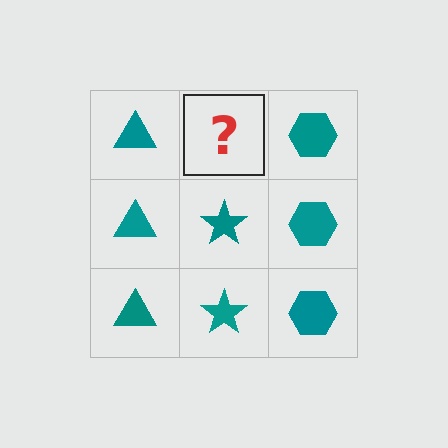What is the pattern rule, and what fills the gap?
The rule is that each column has a consistent shape. The gap should be filled with a teal star.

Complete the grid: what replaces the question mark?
The question mark should be replaced with a teal star.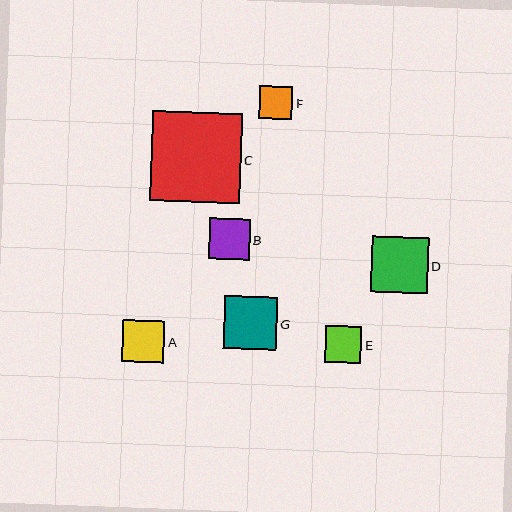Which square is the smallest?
Square F is the smallest with a size of approximately 33 pixels.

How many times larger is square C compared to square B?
Square C is approximately 2.2 times the size of square B.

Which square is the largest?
Square C is the largest with a size of approximately 90 pixels.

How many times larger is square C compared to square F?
Square C is approximately 2.7 times the size of square F.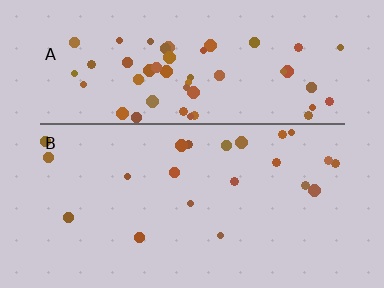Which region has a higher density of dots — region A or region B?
A (the top).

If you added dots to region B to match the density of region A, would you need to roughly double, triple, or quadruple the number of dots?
Approximately triple.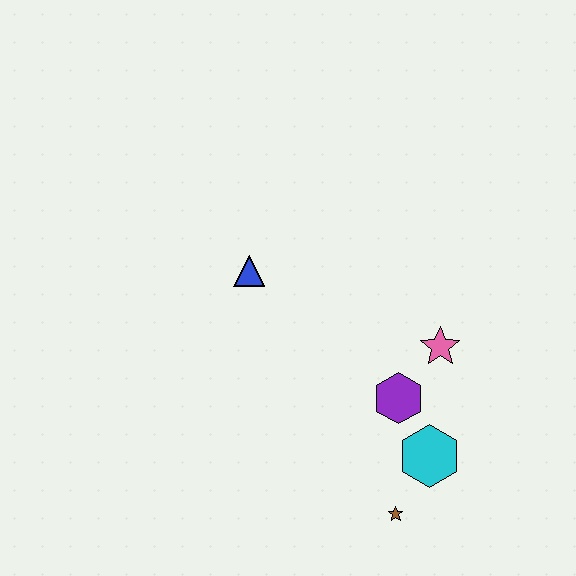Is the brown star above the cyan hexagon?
No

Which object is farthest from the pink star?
The blue triangle is farthest from the pink star.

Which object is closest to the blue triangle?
The purple hexagon is closest to the blue triangle.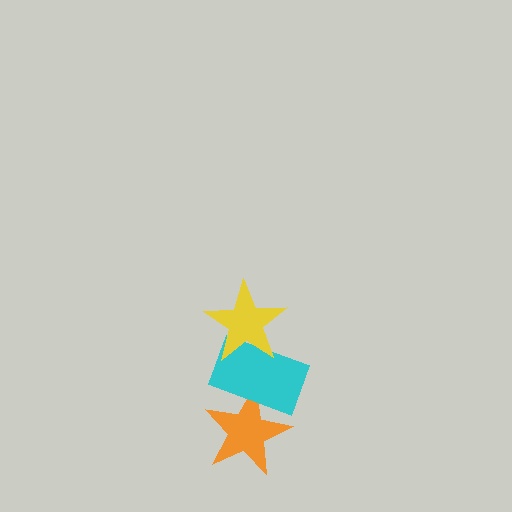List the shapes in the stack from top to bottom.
From top to bottom: the yellow star, the cyan rectangle, the orange star.